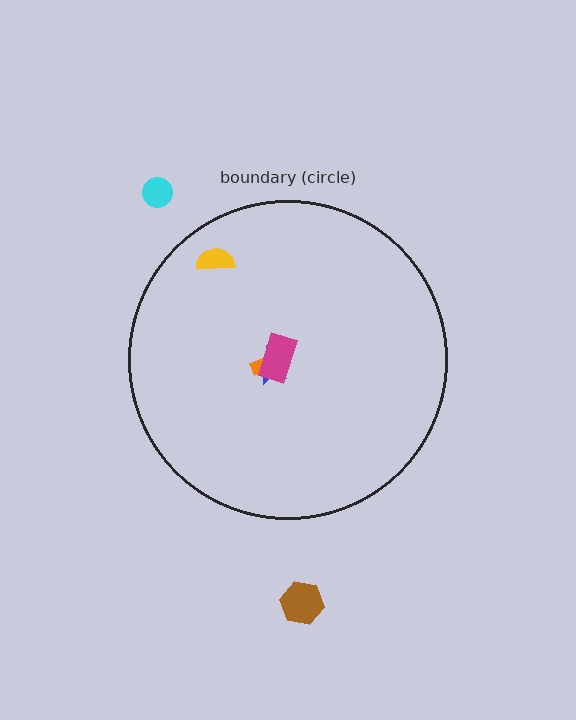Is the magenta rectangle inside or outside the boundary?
Inside.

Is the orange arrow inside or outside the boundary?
Inside.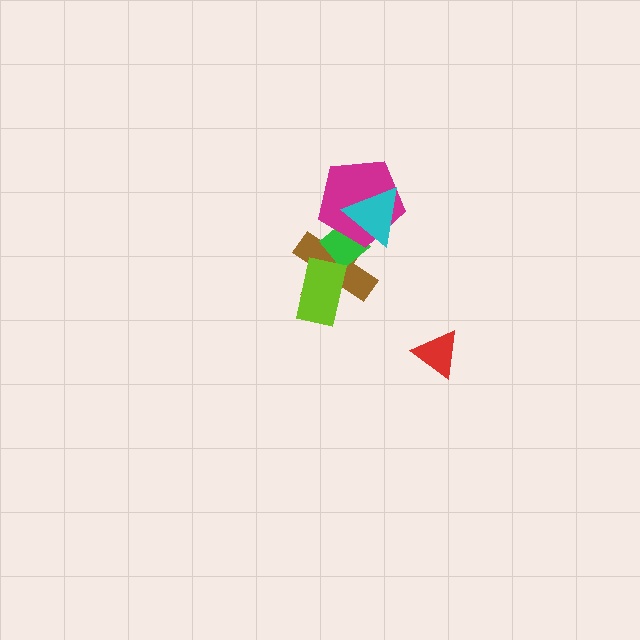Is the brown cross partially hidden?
Yes, it is partially covered by another shape.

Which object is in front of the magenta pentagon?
The cyan triangle is in front of the magenta pentagon.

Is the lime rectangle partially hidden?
No, no other shape covers it.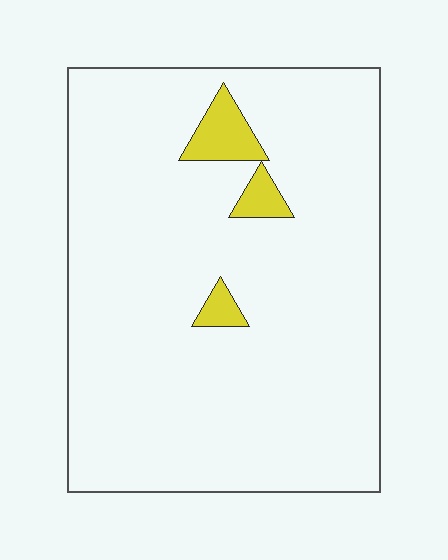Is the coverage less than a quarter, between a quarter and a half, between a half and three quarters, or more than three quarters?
Less than a quarter.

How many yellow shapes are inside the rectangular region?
3.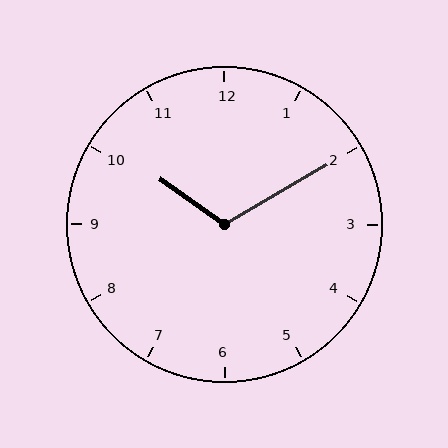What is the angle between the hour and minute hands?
Approximately 115 degrees.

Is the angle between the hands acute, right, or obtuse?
It is obtuse.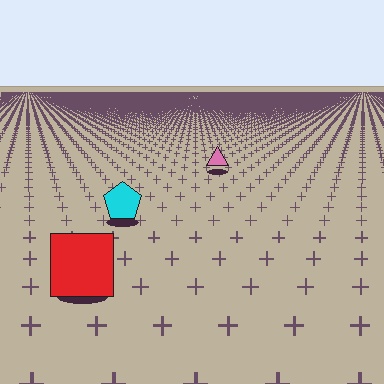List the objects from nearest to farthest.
From nearest to farthest: the red square, the cyan pentagon, the pink triangle.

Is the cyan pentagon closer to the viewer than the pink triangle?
Yes. The cyan pentagon is closer — you can tell from the texture gradient: the ground texture is coarser near it.